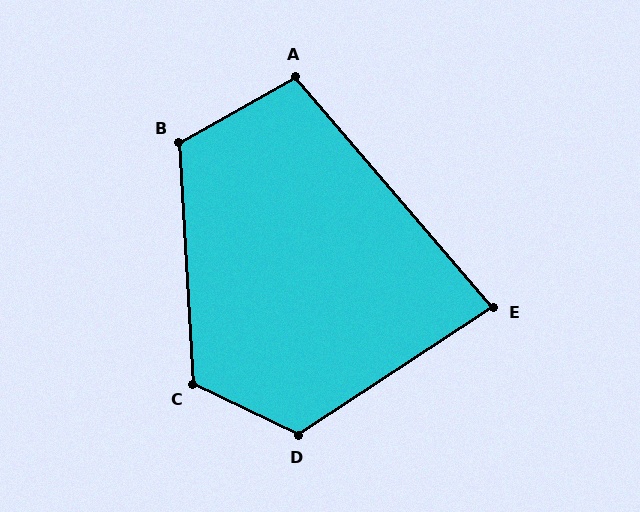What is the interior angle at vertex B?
Approximately 116 degrees (obtuse).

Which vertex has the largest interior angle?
D, at approximately 121 degrees.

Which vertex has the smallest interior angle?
E, at approximately 83 degrees.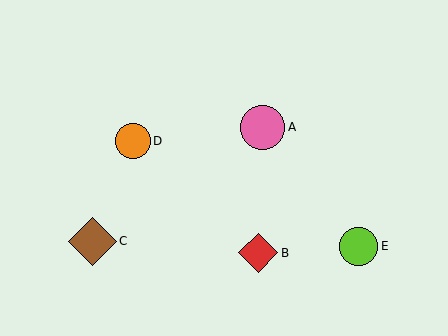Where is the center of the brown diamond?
The center of the brown diamond is at (92, 241).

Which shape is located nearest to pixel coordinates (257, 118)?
The pink circle (labeled A) at (263, 127) is nearest to that location.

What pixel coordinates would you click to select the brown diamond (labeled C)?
Click at (92, 241) to select the brown diamond C.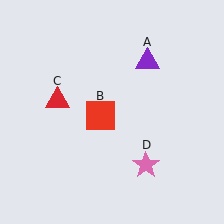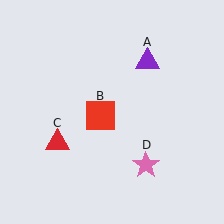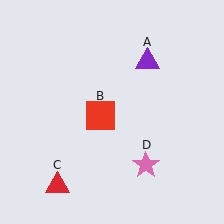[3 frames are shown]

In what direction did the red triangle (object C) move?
The red triangle (object C) moved down.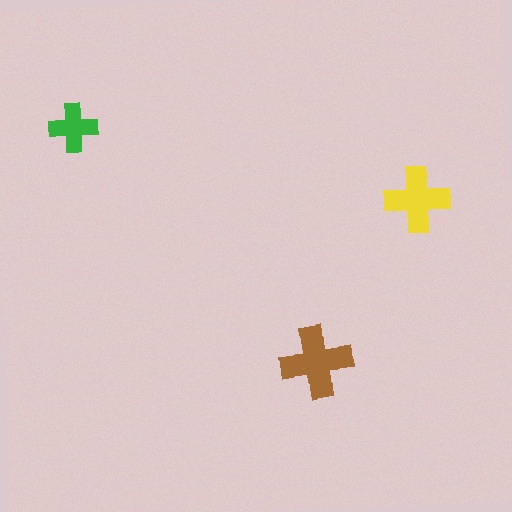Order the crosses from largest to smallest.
the brown one, the yellow one, the green one.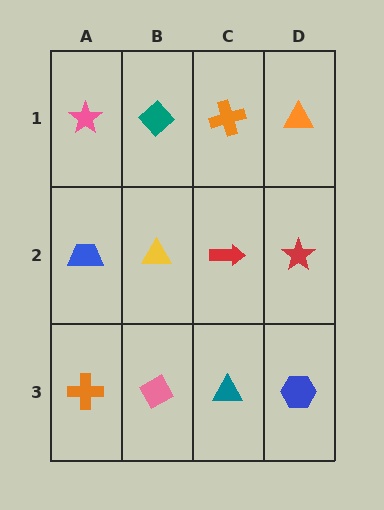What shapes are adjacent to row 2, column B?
A teal diamond (row 1, column B), a pink diamond (row 3, column B), a blue trapezoid (row 2, column A), a red arrow (row 2, column C).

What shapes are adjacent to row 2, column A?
A pink star (row 1, column A), an orange cross (row 3, column A), a yellow triangle (row 2, column B).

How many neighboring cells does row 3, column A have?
2.